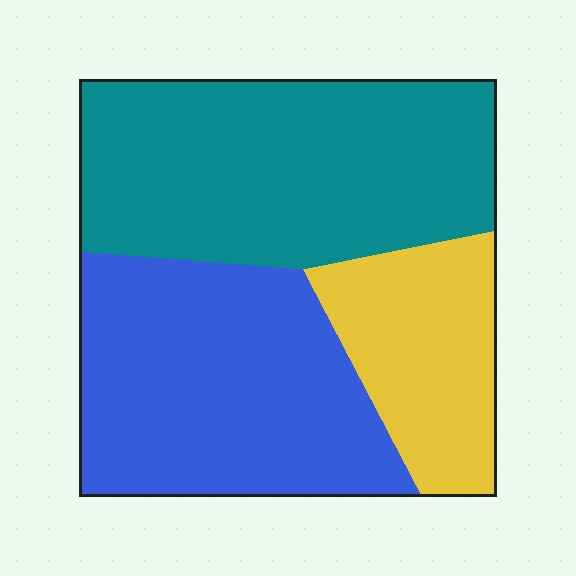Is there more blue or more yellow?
Blue.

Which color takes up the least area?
Yellow, at roughly 20%.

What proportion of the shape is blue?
Blue takes up about three eighths (3/8) of the shape.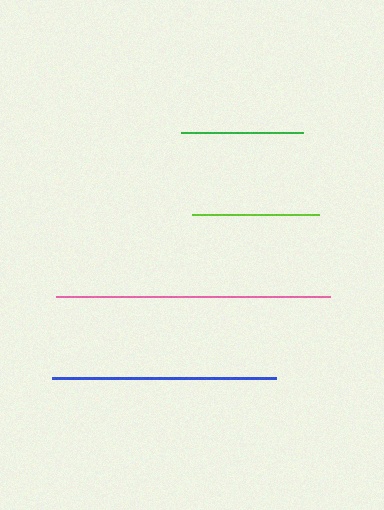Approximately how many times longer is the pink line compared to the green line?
The pink line is approximately 2.3 times the length of the green line.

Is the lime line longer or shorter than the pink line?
The pink line is longer than the lime line.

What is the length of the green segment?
The green segment is approximately 122 pixels long.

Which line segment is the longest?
The pink line is the longest at approximately 274 pixels.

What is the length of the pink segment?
The pink segment is approximately 274 pixels long.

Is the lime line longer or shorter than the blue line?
The blue line is longer than the lime line.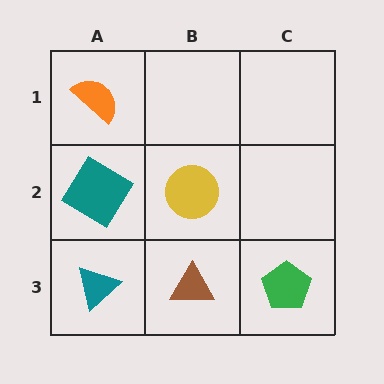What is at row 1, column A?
An orange semicircle.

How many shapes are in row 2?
2 shapes.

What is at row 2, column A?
A teal diamond.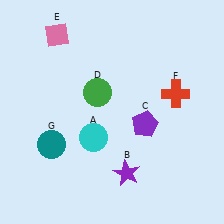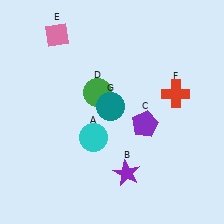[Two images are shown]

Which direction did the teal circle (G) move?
The teal circle (G) moved right.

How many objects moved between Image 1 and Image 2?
1 object moved between the two images.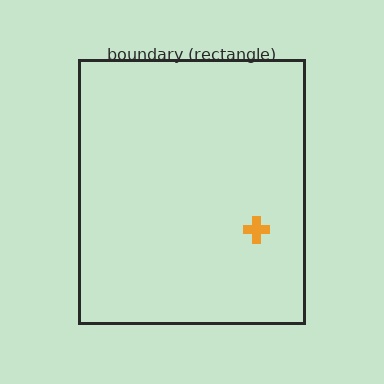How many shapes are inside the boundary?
1 inside, 0 outside.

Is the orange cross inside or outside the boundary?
Inside.